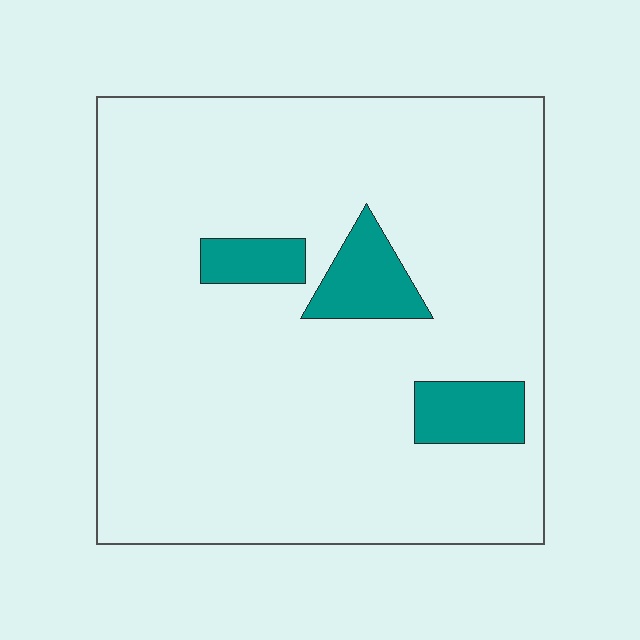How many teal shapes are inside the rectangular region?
3.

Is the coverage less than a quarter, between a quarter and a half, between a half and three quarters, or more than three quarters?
Less than a quarter.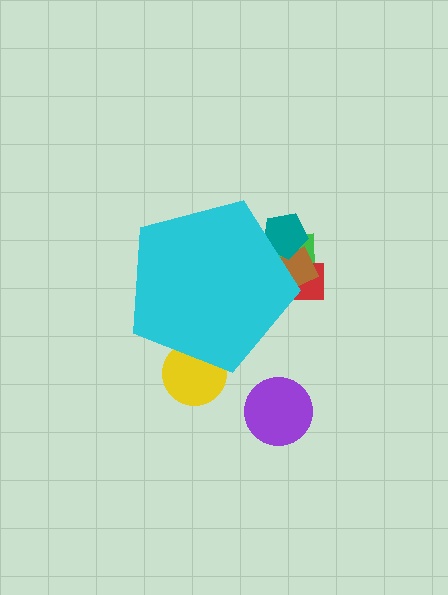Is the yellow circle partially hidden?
Yes, the yellow circle is partially hidden behind the cyan pentagon.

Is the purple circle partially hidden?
No, the purple circle is fully visible.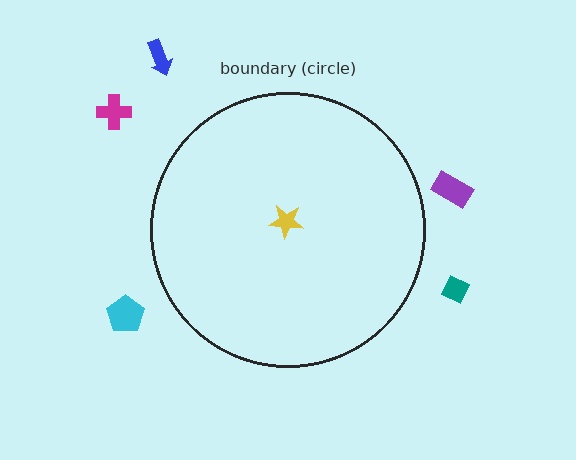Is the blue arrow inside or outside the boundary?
Outside.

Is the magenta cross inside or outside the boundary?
Outside.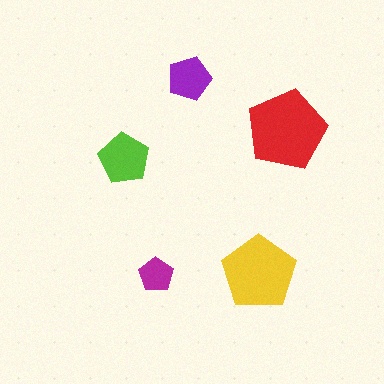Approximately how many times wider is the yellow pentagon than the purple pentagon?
About 1.5 times wider.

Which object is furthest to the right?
The red pentagon is rightmost.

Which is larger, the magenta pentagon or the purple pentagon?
The purple one.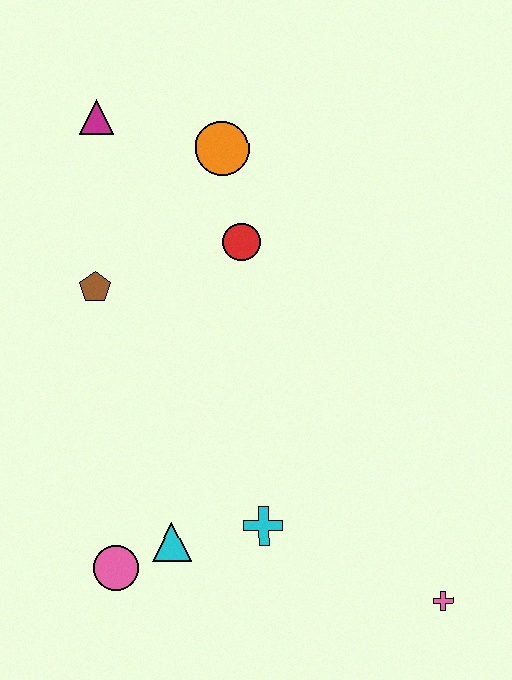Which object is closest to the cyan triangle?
The pink circle is closest to the cyan triangle.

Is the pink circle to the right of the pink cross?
No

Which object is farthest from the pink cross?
The magenta triangle is farthest from the pink cross.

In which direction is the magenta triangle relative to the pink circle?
The magenta triangle is above the pink circle.